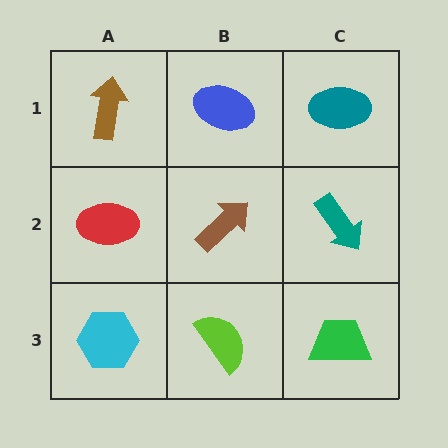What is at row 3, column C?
A green trapezoid.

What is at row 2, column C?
A teal arrow.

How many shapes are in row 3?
3 shapes.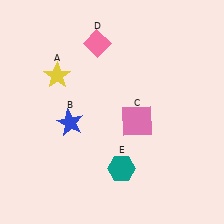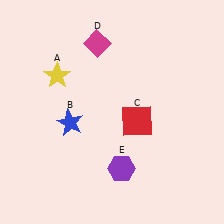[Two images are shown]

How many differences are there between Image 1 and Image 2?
There are 3 differences between the two images.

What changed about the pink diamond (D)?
In Image 1, D is pink. In Image 2, it changed to magenta.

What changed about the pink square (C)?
In Image 1, C is pink. In Image 2, it changed to red.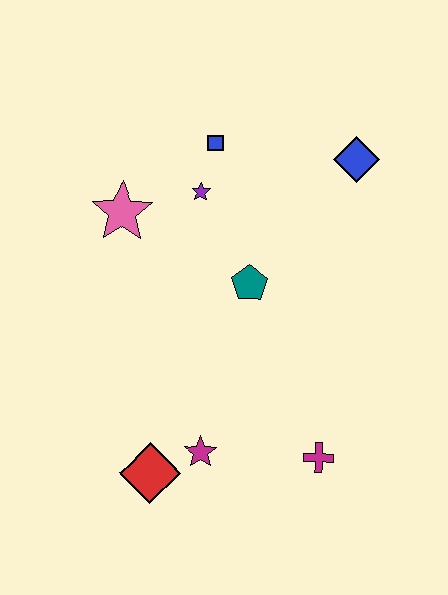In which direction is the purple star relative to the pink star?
The purple star is to the right of the pink star.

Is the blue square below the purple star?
No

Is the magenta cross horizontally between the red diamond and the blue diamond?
Yes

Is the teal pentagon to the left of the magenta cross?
Yes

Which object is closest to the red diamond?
The magenta star is closest to the red diamond.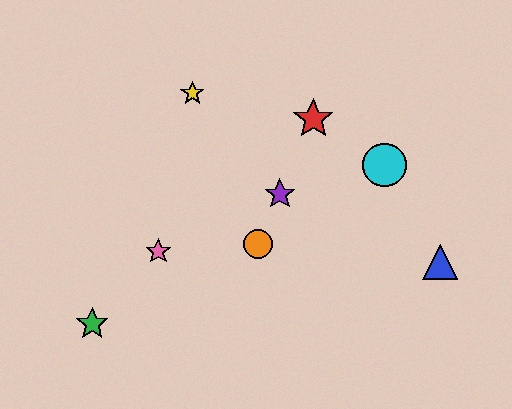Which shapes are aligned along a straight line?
The red star, the purple star, the orange circle are aligned along a straight line.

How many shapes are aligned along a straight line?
3 shapes (the red star, the purple star, the orange circle) are aligned along a straight line.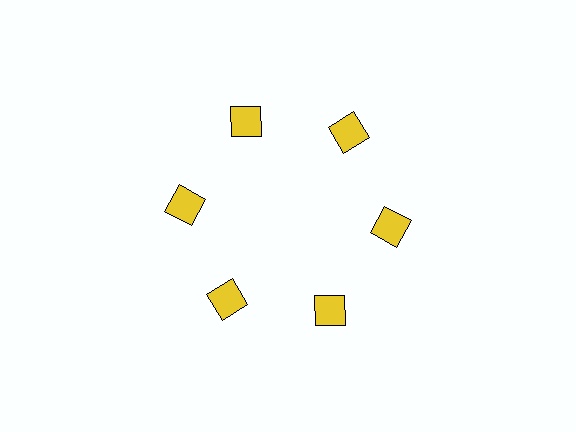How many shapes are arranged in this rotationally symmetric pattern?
There are 6 shapes, arranged in 6 groups of 1.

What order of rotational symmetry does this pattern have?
This pattern has 6-fold rotational symmetry.